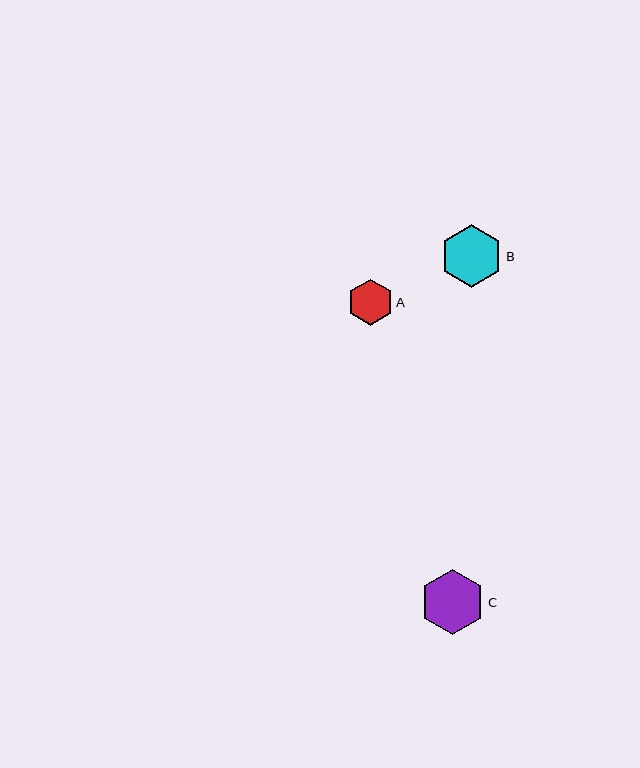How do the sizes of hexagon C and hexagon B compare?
Hexagon C and hexagon B are approximately the same size.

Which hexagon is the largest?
Hexagon C is the largest with a size of approximately 65 pixels.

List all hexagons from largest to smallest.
From largest to smallest: C, B, A.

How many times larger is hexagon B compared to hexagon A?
Hexagon B is approximately 1.4 times the size of hexagon A.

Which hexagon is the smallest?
Hexagon A is the smallest with a size of approximately 46 pixels.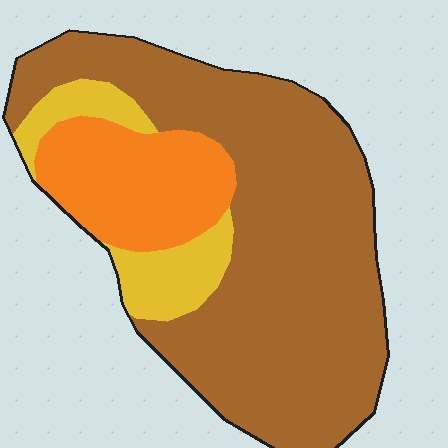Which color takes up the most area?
Brown, at roughly 70%.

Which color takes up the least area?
Yellow, at roughly 10%.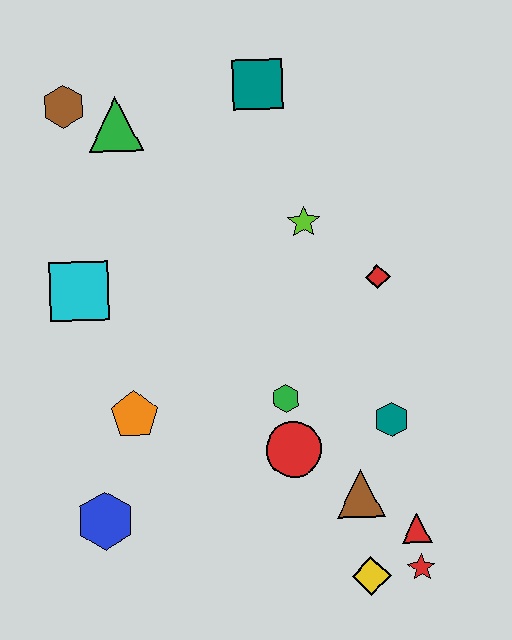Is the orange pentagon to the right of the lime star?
No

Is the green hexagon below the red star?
No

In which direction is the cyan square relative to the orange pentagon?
The cyan square is above the orange pentagon.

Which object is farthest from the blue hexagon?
The teal square is farthest from the blue hexagon.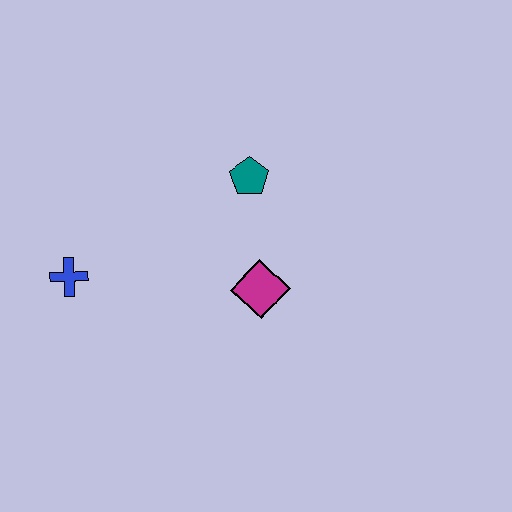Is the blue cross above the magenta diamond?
Yes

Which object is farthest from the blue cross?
The teal pentagon is farthest from the blue cross.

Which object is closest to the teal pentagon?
The magenta diamond is closest to the teal pentagon.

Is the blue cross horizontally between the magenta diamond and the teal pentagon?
No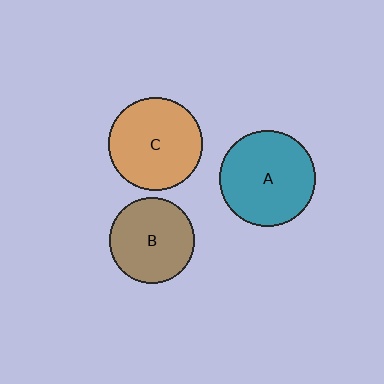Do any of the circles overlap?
No, none of the circles overlap.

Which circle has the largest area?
Circle A (teal).